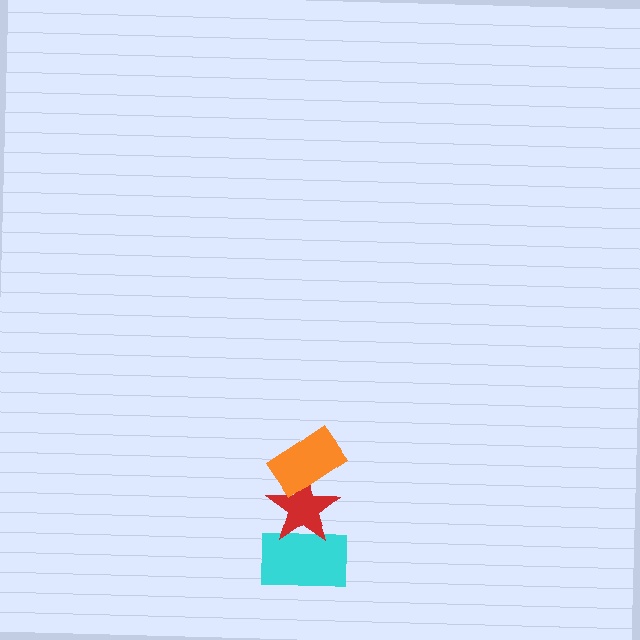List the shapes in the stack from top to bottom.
From top to bottom: the orange rectangle, the red star, the cyan rectangle.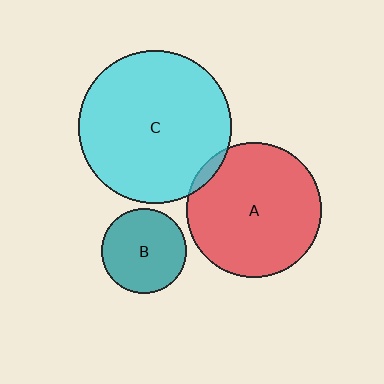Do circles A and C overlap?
Yes.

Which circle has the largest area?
Circle C (cyan).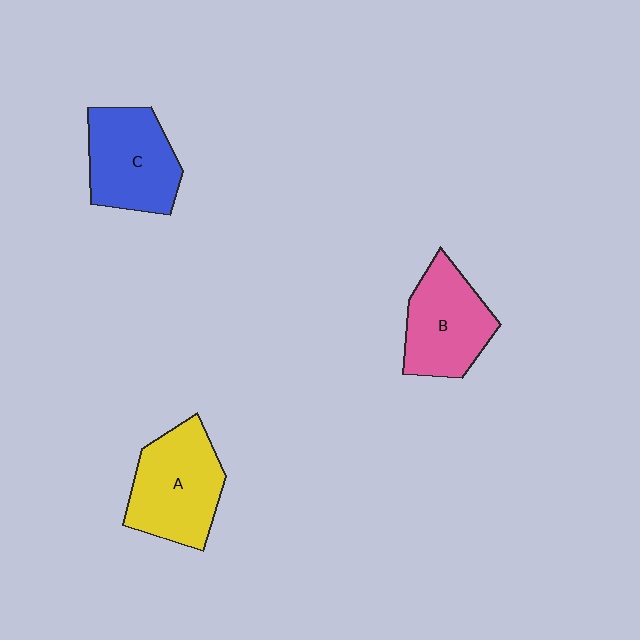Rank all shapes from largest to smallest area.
From largest to smallest: A (yellow), C (blue), B (pink).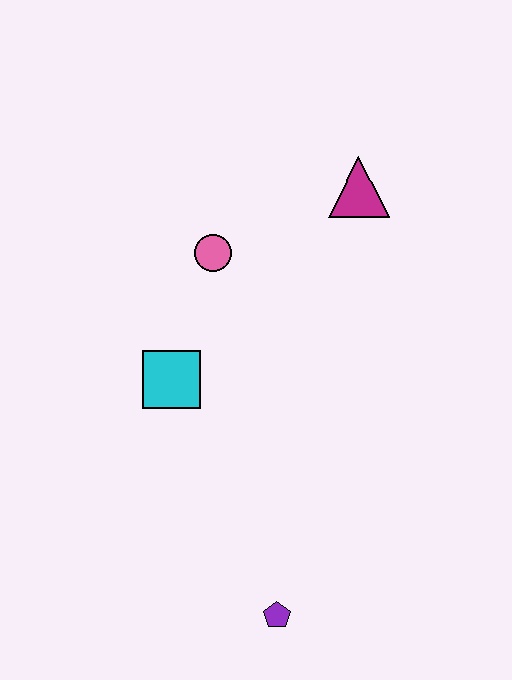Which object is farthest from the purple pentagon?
The magenta triangle is farthest from the purple pentagon.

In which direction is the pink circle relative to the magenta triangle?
The pink circle is to the left of the magenta triangle.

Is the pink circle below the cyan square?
No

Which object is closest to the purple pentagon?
The cyan square is closest to the purple pentagon.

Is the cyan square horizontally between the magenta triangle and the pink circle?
No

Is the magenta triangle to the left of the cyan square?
No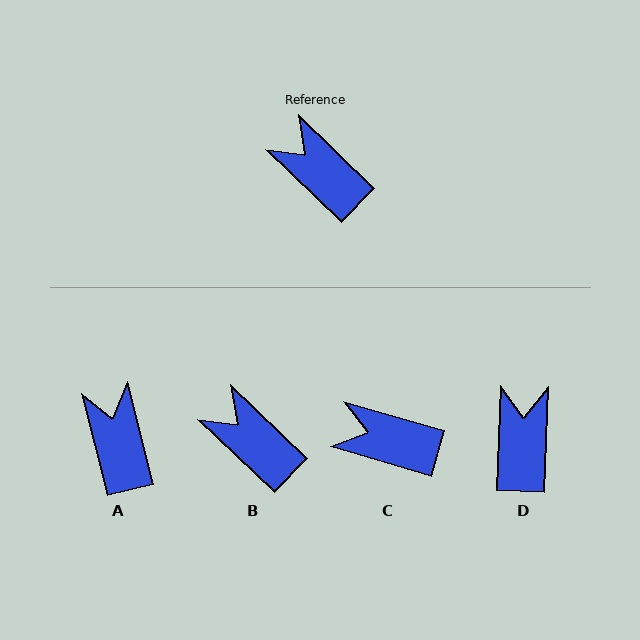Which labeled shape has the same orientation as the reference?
B.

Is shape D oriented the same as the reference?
No, it is off by about 48 degrees.